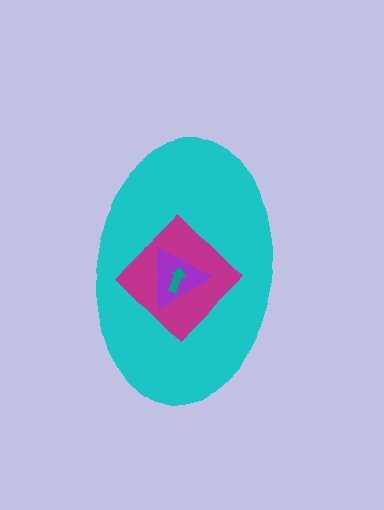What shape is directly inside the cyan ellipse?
The magenta diamond.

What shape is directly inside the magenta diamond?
The purple triangle.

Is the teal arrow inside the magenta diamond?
Yes.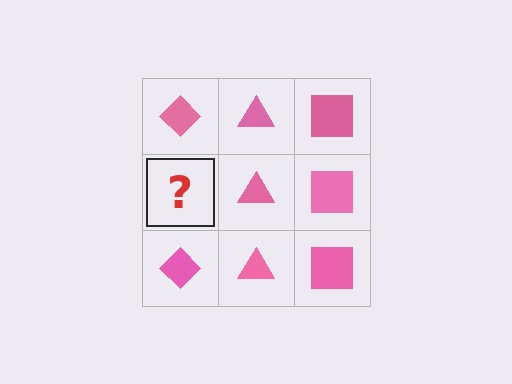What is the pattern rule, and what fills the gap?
The rule is that each column has a consistent shape. The gap should be filled with a pink diamond.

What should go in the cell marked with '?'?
The missing cell should contain a pink diamond.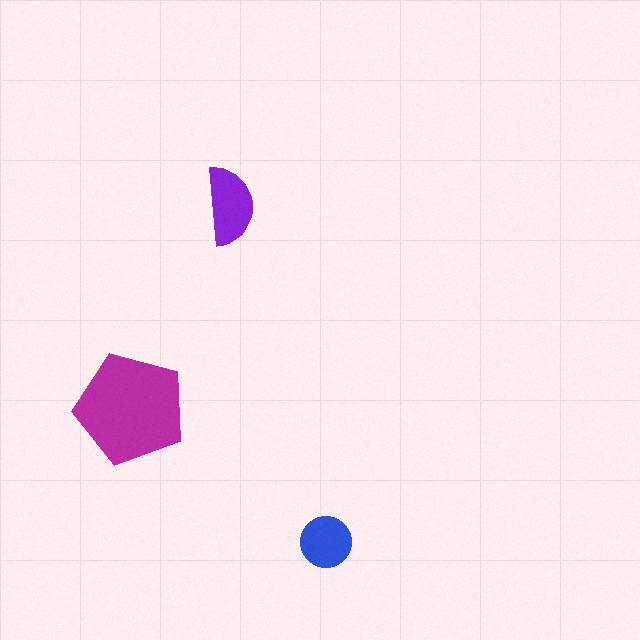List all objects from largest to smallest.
The magenta pentagon, the purple semicircle, the blue circle.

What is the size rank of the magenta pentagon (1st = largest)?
1st.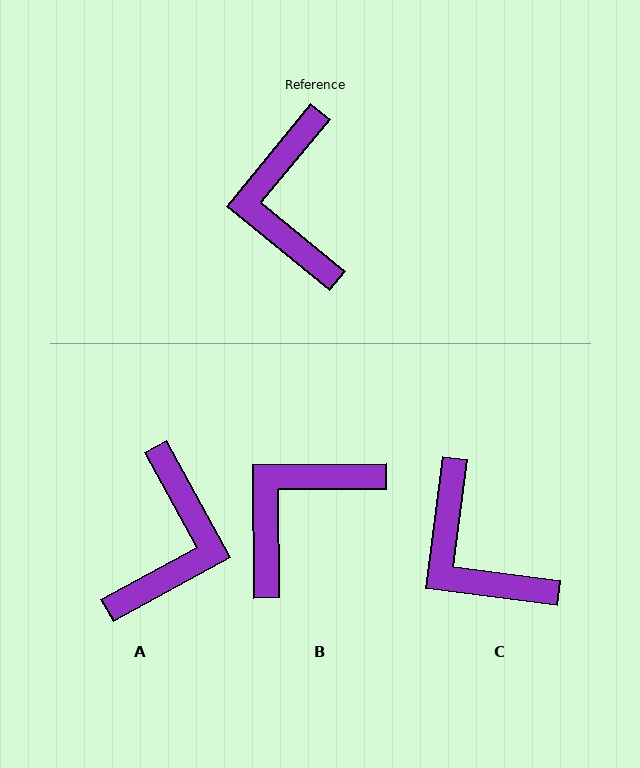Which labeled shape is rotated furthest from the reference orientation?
A, about 158 degrees away.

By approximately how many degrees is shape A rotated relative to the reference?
Approximately 158 degrees counter-clockwise.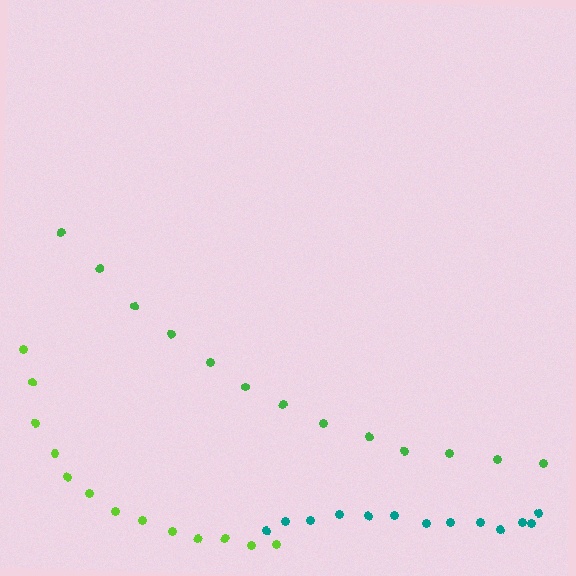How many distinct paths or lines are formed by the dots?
There are 3 distinct paths.